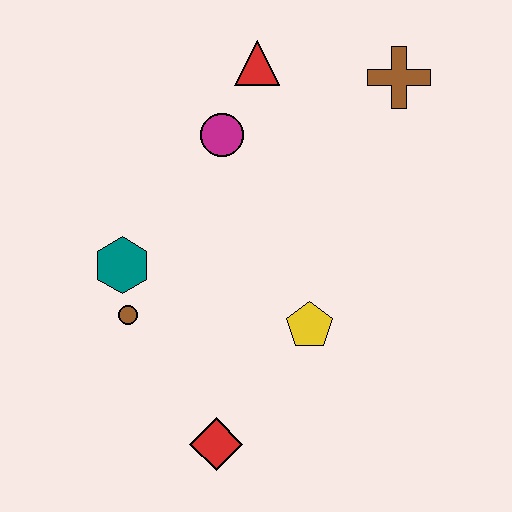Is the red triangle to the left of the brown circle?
No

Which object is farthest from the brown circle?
The brown cross is farthest from the brown circle.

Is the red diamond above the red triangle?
No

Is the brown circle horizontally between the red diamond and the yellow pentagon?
No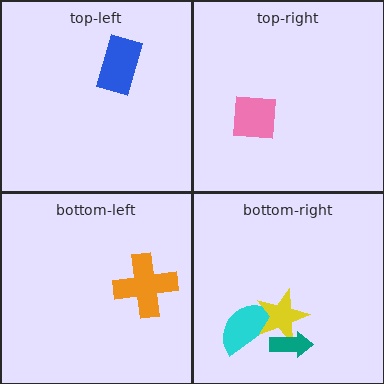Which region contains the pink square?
The top-right region.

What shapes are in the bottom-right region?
The cyan semicircle, the yellow star, the teal arrow.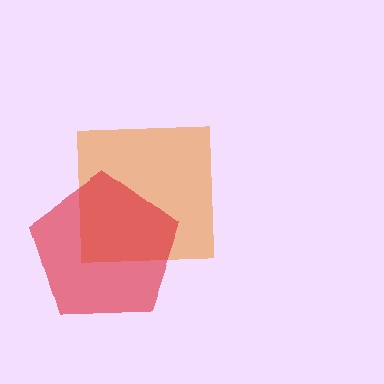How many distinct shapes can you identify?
There are 2 distinct shapes: an orange square, a red pentagon.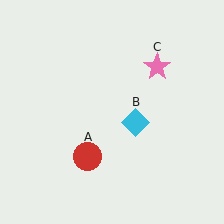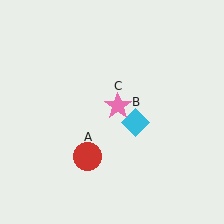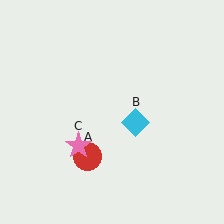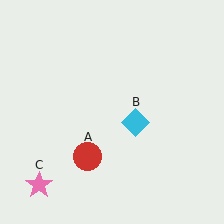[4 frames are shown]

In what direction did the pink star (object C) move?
The pink star (object C) moved down and to the left.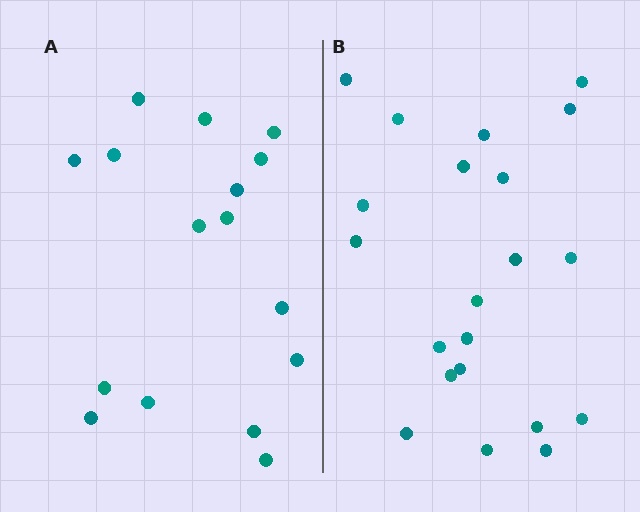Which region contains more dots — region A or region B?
Region B (the right region) has more dots.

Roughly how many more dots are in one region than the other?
Region B has about 5 more dots than region A.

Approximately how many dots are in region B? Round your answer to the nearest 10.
About 20 dots. (The exact count is 21, which rounds to 20.)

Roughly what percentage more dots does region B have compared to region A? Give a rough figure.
About 30% more.